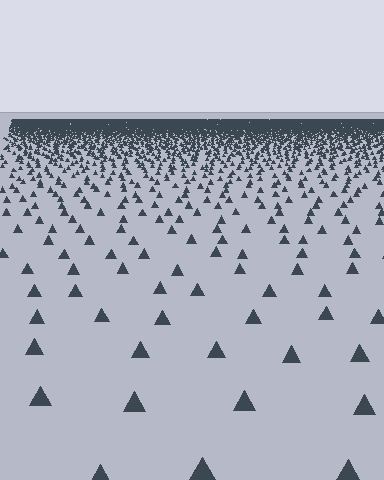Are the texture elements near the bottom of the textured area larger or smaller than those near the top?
Larger. Near the bottom, elements are closer to the viewer and appear at a bigger on-screen size.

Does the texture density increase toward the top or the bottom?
Density increases toward the top.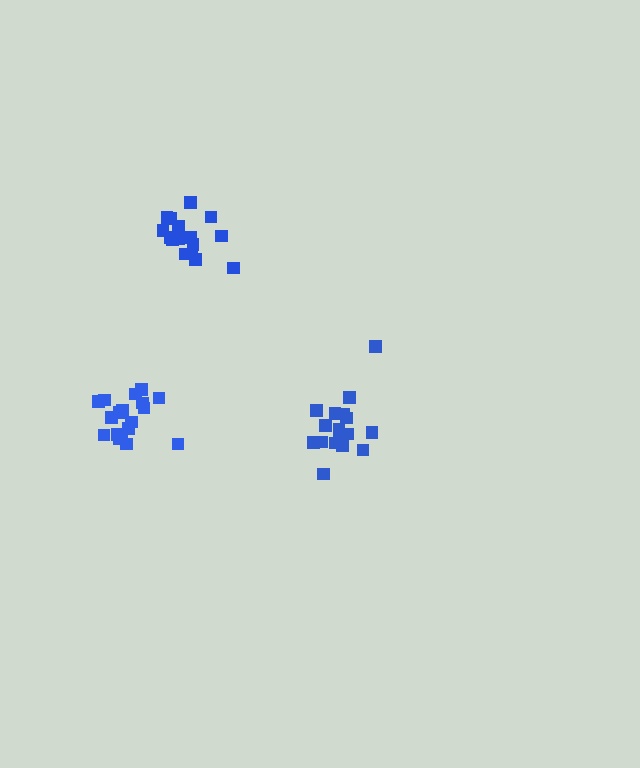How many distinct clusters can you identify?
There are 3 distinct clusters.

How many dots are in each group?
Group 1: 17 dots, Group 2: 18 dots, Group 3: 19 dots (54 total).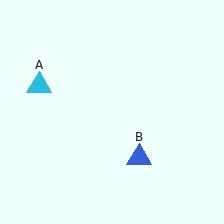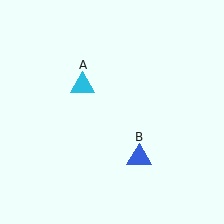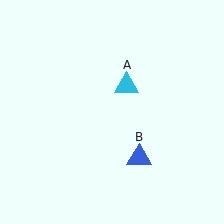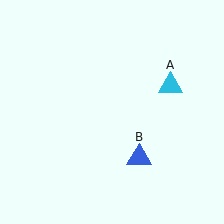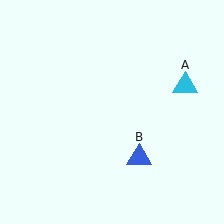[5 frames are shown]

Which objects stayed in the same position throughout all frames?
Blue triangle (object B) remained stationary.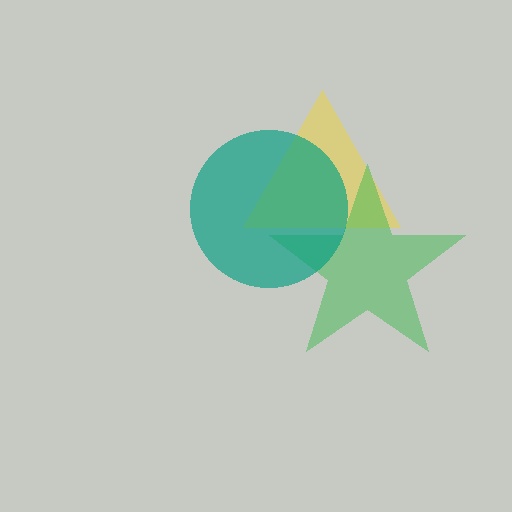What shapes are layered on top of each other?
The layered shapes are: a yellow triangle, a green star, a teal circle.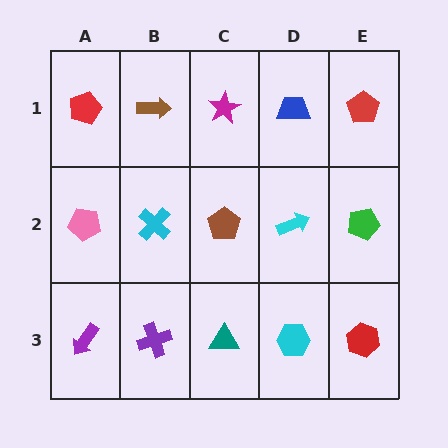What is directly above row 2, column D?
A blue trapezoid.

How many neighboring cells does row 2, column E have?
3.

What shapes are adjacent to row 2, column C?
A magenta star (row 1, column C), a teal triangle (row 3, column C), a cyan cross (row 2, column B), a cyan arrow (row 2, column D).